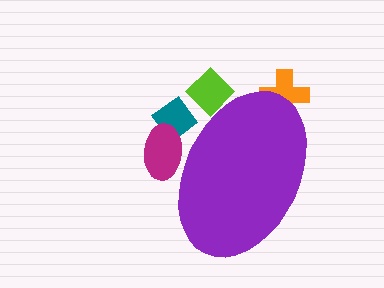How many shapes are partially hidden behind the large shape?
4 shapes are partially hidden.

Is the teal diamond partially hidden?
Yes, the teal diamond is partially hidden behind the purple ellipse.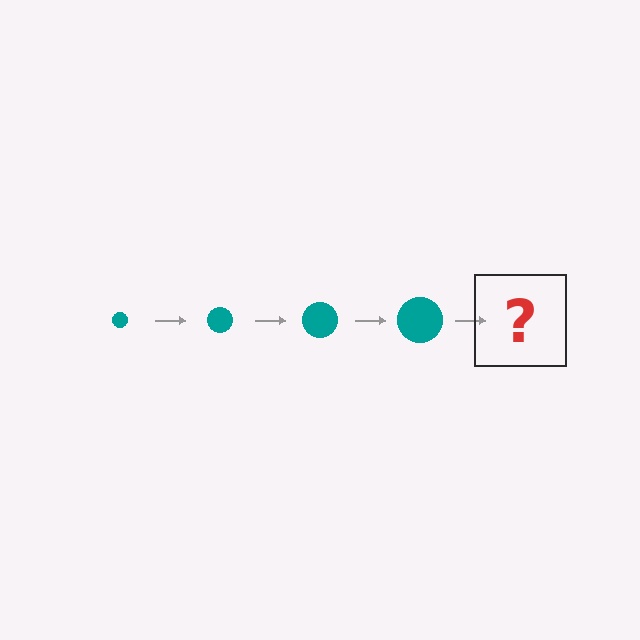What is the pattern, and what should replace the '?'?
The pattern is that the circle gets progressively larger each step. The '?' should be a teal circle, larger than the previous one.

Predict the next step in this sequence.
The next step is a teal circle, larger than the previous one.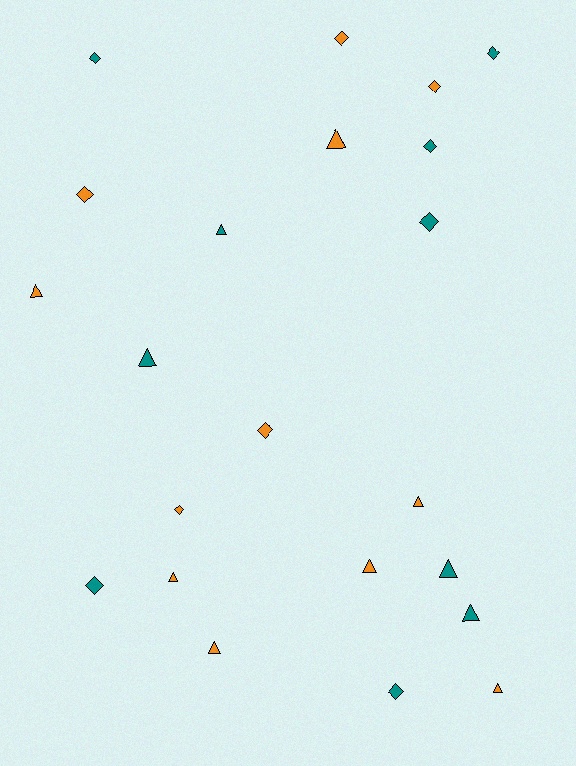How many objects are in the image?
There are 22 objects.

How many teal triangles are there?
There are 4 teal triangles.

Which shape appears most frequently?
Diamond, with 11 objects.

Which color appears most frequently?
Orange, with 12 objects.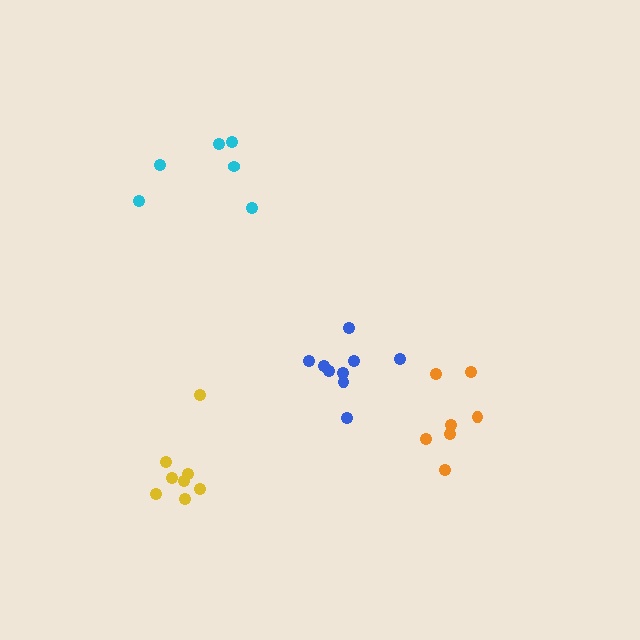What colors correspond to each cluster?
The clusters are colored: blue, orange, cyan, yellow.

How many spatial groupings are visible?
There are 4 spatial groupings.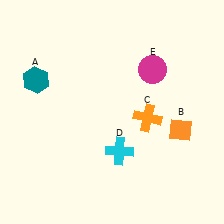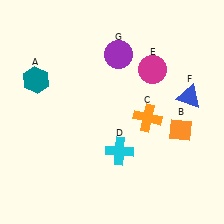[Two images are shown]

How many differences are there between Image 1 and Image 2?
There are 2 differences between the two images.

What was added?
A blue triangle (F), a purple circle (G) were added in Image 2.